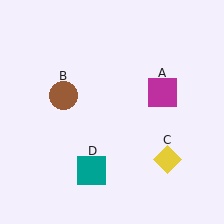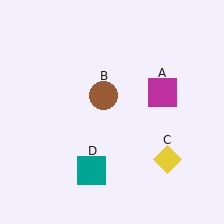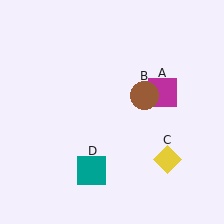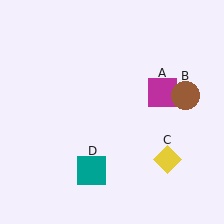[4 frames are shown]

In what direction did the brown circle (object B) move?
The brown circle (object B) moved right.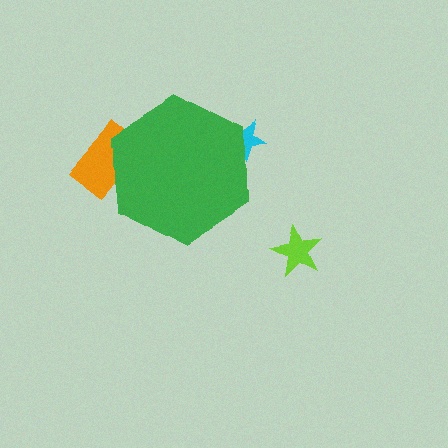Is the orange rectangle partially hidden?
Yes, the orange rectangle is partially hidden behind the green hexagon.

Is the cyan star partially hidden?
Yes, the cyan star is partially hidden behind the green hexagon.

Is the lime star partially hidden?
No, the lime star is fully visible.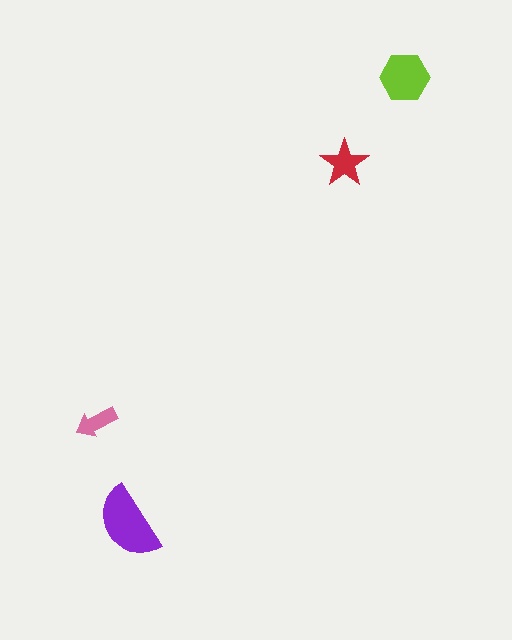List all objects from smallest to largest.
The pink arrow, the red star, the lime hexagon, the purple semicircle.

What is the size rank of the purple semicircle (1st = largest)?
1st.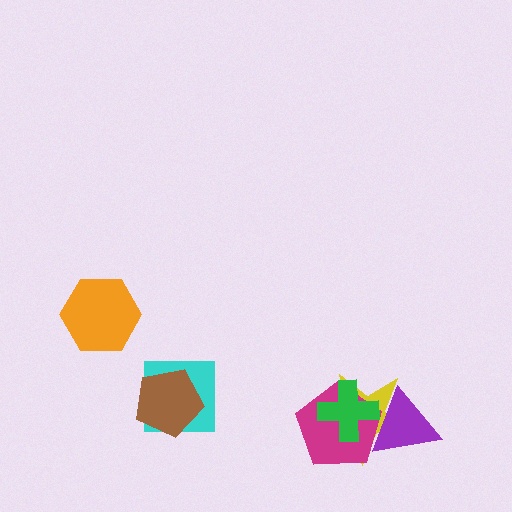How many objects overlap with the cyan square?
1 object overlaps with the cyan square.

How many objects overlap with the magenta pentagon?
3 objects overlap with the magenta pentagon.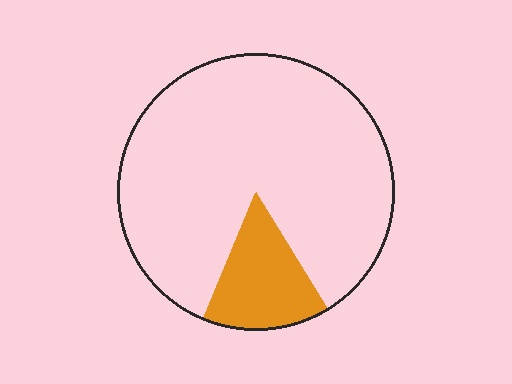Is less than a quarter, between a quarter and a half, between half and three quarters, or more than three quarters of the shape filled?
Less than a quarter.